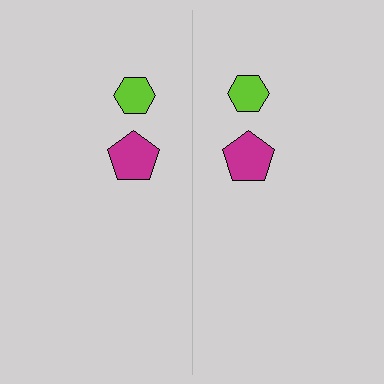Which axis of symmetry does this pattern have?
The pattern has a vertical axis of symmetry running through the center of the image.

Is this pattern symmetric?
Yes, this pattern has bilateral (reflection) symmetry.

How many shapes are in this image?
There are 4 shapes in this image.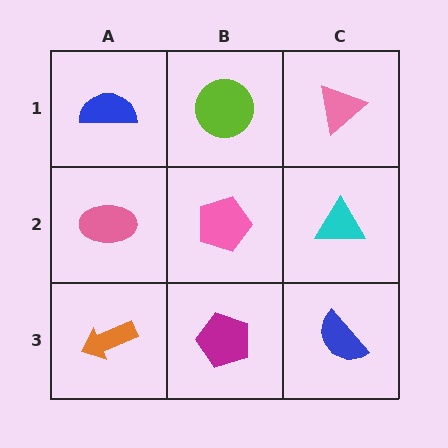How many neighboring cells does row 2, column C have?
3.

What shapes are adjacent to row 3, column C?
A cyan triangle (row 2, column C), a magenta pentagon (row 3, column B).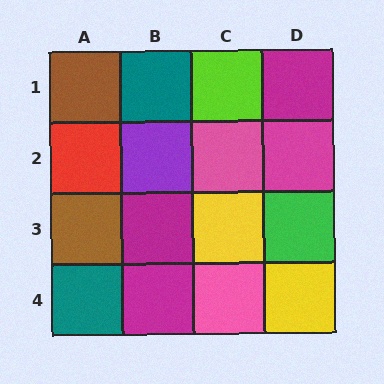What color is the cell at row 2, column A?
Red.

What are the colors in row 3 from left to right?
Brown, magenta, yellow, green.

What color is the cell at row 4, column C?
Pink.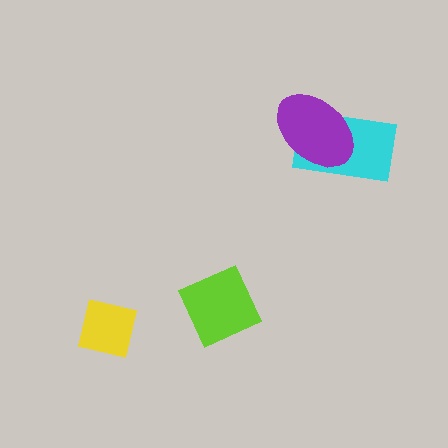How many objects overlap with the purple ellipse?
1 object overlaps with the purple ellipse.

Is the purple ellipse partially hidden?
No, no other shape covers it.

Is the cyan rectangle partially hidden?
Yes, it is partially covered by another shape.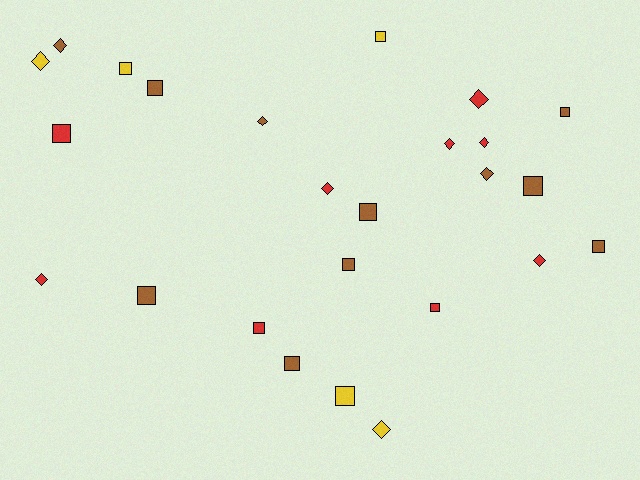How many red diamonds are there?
There are 6 red diamonds.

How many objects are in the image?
There are 25 objects.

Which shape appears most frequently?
Square, with 14 objects.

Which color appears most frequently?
Brown, with 11 objects.